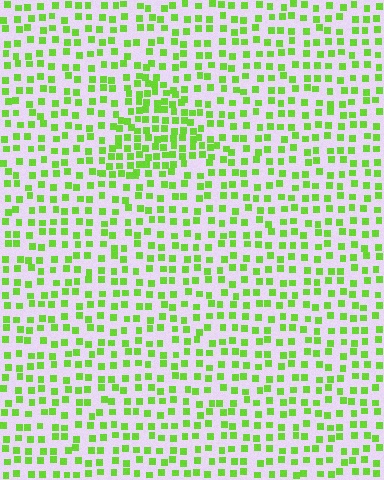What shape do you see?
I see a triangle.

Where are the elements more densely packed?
The elements are more densely packed inside the triangle boundary.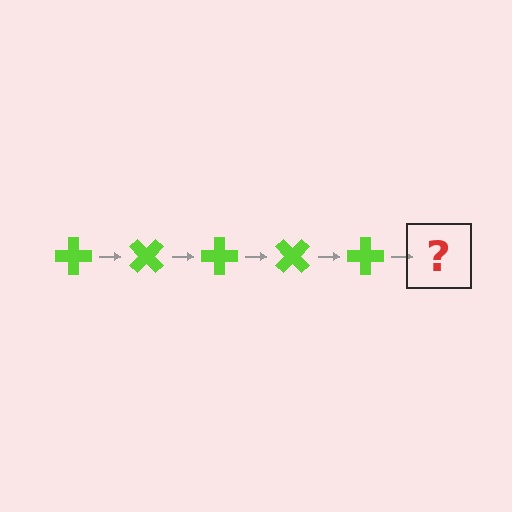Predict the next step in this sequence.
The next step is a lime cross rotated 225 degrees.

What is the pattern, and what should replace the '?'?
The pattern is that the cross rotates 45 degrees each step. The '?' should be a lime cross rotated 225 degrees.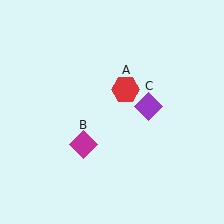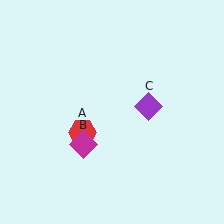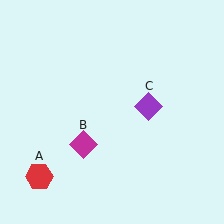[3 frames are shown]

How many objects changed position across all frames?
1 object changed position: red hexagon (object A).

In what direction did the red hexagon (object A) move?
The red hexagon (object A) moved down and to the left.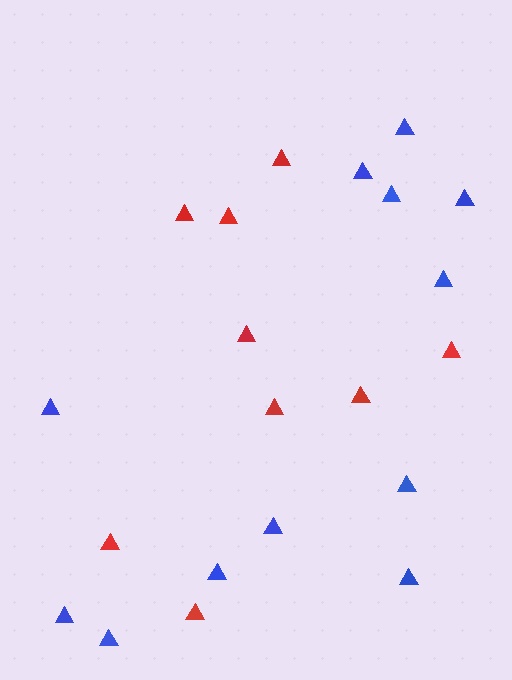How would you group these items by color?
There are 2 groups: one group of blue triangles (12) and one group of red triangles (9).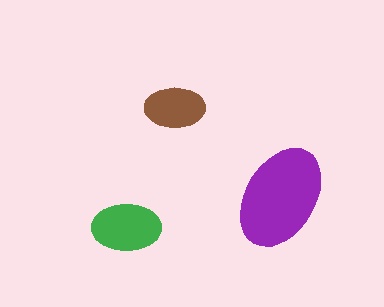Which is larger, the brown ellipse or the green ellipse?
The green one.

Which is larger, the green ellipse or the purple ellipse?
The purple one.